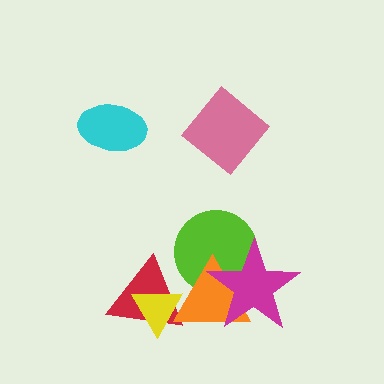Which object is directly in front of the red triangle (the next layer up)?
The orange triangle is directly in front of the red triangle.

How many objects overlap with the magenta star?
2 objects overlap with the magenta star.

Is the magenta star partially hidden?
No, no other shape covers it.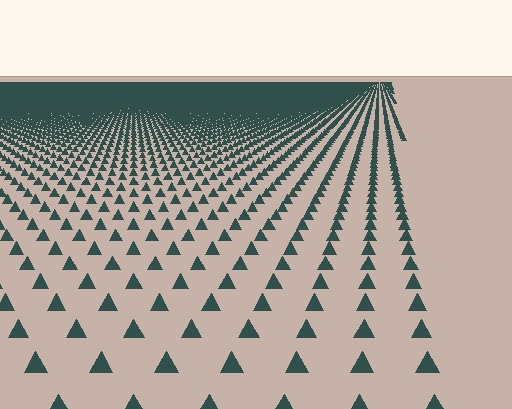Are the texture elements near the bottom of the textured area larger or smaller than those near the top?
Larger. Near the bottom, elements are closer to the viewer and appear at a bigger on-screen size.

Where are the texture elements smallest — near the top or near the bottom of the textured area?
Near the top.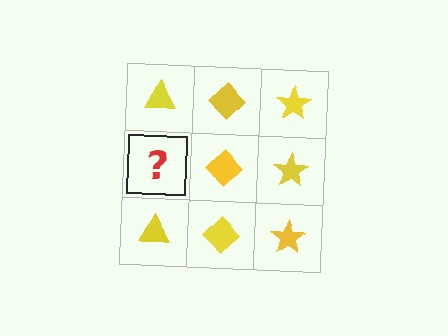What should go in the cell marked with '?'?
The missing cell should contain a yellow triangle.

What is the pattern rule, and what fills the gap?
The rule is that each column has a consistent shape. The gap should be filled with a yellow triangle.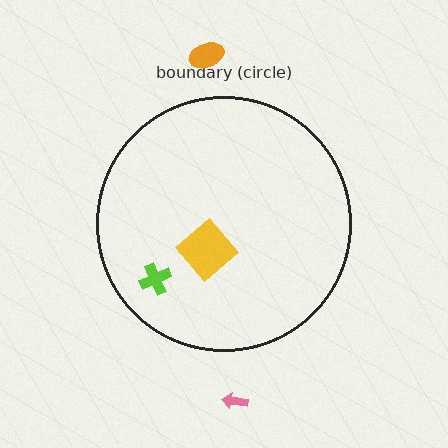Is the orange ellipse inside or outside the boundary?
Outside.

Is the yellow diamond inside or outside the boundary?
Inside.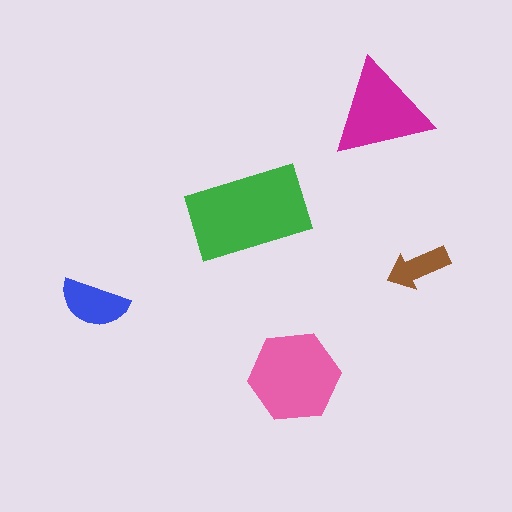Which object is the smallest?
The brown arrow.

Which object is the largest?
The green rectangle.